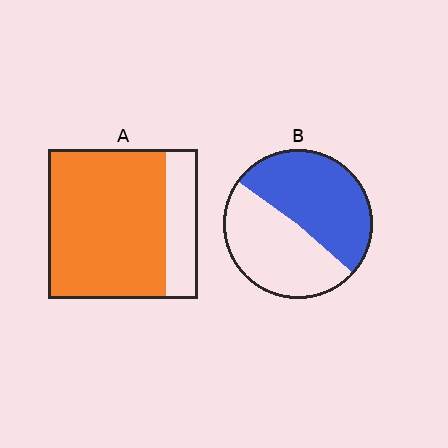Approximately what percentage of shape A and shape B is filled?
A is approximately 80% and B is approximately 50%.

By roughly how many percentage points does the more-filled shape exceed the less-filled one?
By roughly 25 percentage points (A over B).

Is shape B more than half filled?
Roughly half.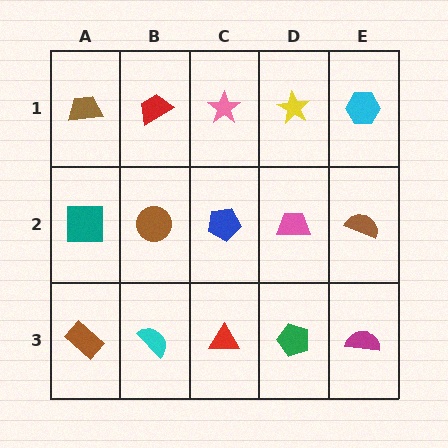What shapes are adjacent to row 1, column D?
A pink trapezoid (row 2, column D), a pink star (row 1, column C), a cyan hexagon (row 1, column E).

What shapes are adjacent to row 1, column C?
A blue pentagon (row 2, column C), a red trapezoid (row 1, column B), a yellow star (row 1, column D).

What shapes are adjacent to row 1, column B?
A brown circle (row 2, column B), a brown trapezoid (row 1, column A), a pink star (row 1, column C).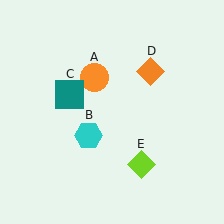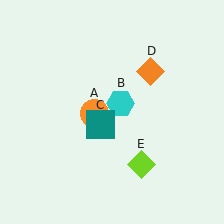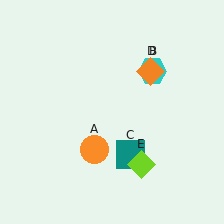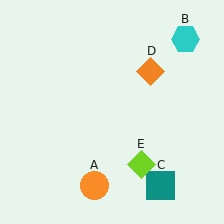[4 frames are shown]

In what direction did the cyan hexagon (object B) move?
The cyan hexagon (object B) moved up and to the right.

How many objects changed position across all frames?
3 objects changed position: orange circle (object A), cyan hexagon (object B), teal square (object C).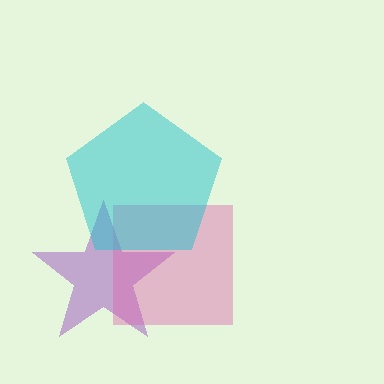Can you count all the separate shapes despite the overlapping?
Yes, there are 3 separate shapes.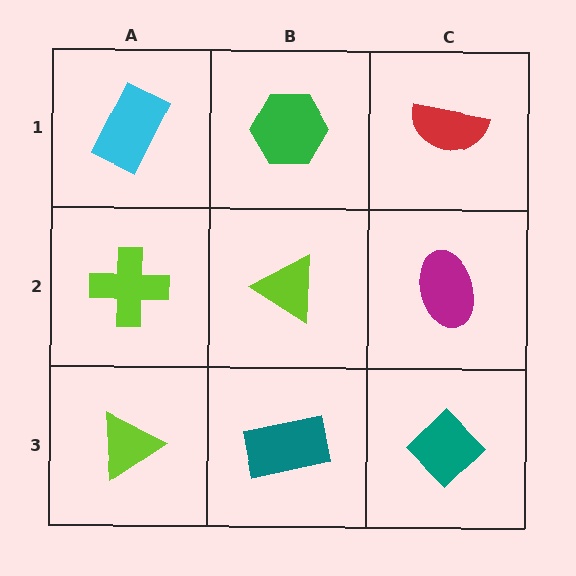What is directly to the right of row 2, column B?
A magenta ellipse.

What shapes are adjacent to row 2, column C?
A red semicircle (row 1, column C), a teal diamond (row 3, column C), a lime triangle (row 2, column B).